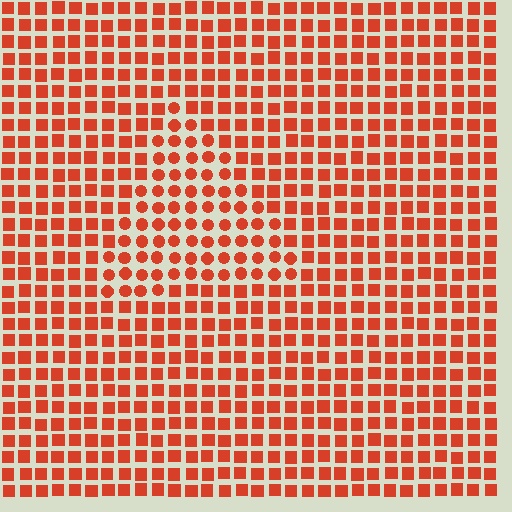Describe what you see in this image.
The image is filled with small red elements arranged in a uniform grid. A triangle-shaped region contains circles, while the surrounding area contains squares. The boundary is defined purely by the change in element shape.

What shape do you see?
I see a triangle.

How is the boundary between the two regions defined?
The boundary is defined by a change in element shape: circles inside vs. squares outside. All elements share the same color and spacing.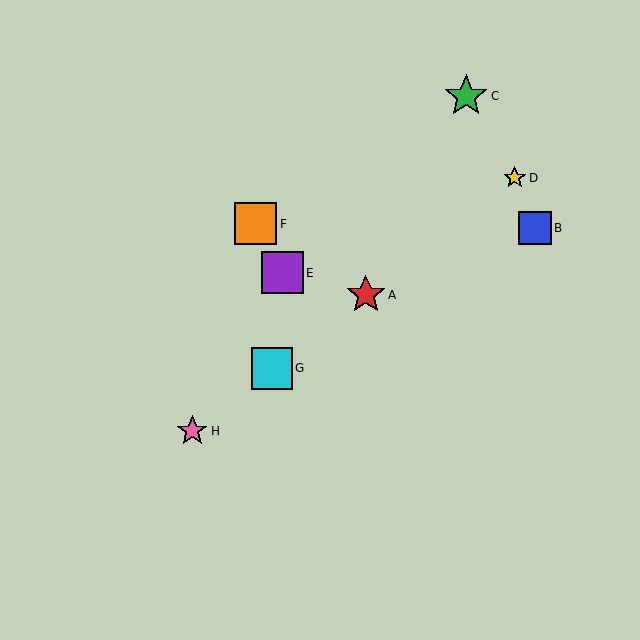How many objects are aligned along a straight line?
4 objects (A, D, G, H) are aligned along a straight line.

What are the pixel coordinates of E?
Object E is at (282, 273).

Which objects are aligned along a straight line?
Objects A, D, G, H are aligned along a straight line.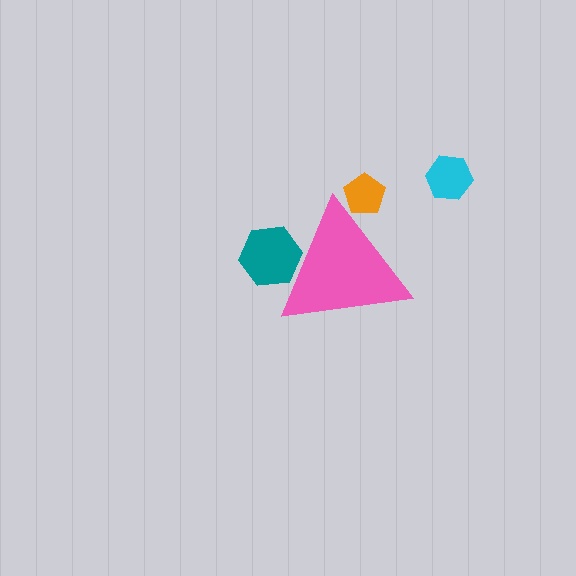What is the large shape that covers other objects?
A pink triangle.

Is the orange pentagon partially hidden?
Yes, the orange pentagon is partially hidden behind the pink triangle.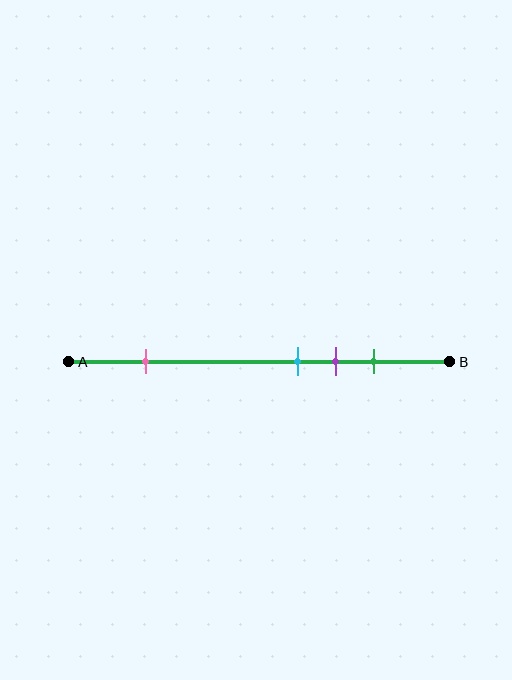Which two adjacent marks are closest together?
The cyan and purple marks are the closest adjacent pair.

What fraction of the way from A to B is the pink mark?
The pink mark is approximately 20% (0.2) of the way from A to B.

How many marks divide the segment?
There are 4 marks dividing the segment.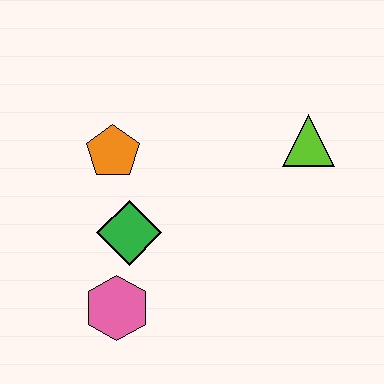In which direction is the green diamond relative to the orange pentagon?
The green diamond is below the orange pentagon.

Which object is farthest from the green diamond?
The lime triangle is farthest from the green diamond.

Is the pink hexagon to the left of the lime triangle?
Yes